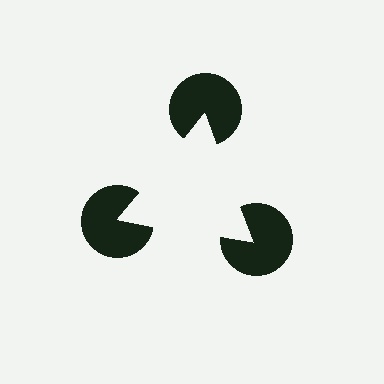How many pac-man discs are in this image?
There are 3 — one at each vertex of the illusory triangle.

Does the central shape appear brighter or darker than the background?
It typically appears slightly brighter than the background, even though no actual brightness change is drawn.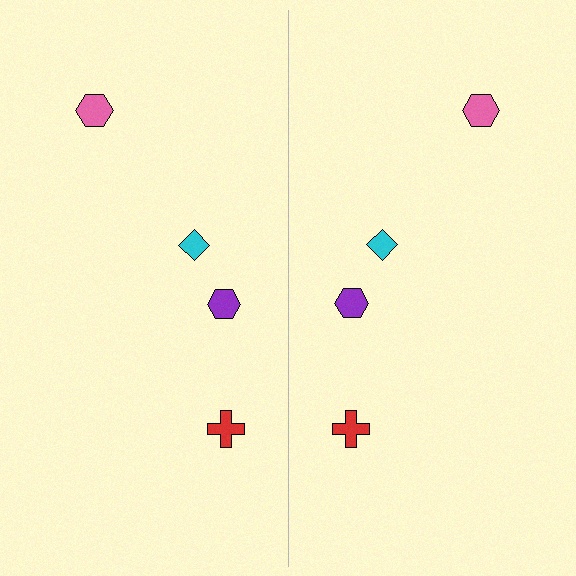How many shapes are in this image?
There are 8 shapes in this image.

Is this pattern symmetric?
Yes, this pattern has bilateral (reflection) symmetry.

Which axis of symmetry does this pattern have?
The pattern has a vertical axis of symmetry running through the center of the image.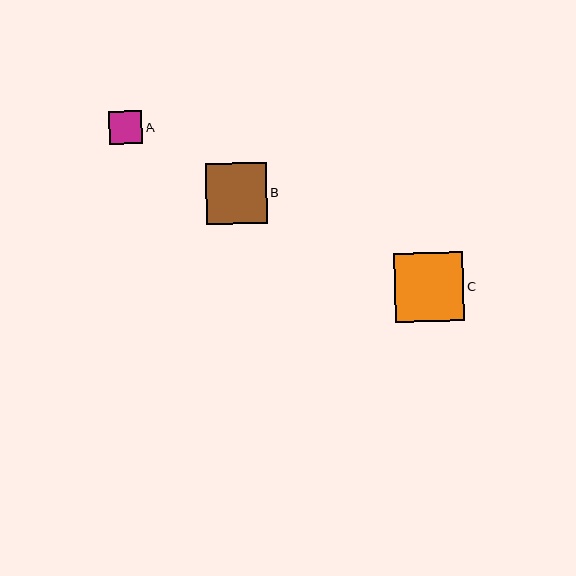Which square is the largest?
Square C is the largest with a size of approximately 69 pixels.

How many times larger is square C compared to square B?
Square C is approximately 1.1 times the size of square B.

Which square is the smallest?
Square A is the smallest with a size of approximately 33 pixels.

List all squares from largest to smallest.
From largest to smallest: C, B, A.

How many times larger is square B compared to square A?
Square B is approximately 1.8 times the size of square A.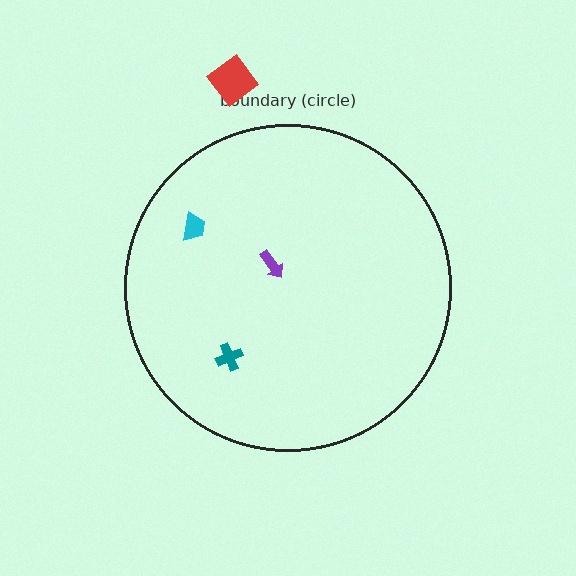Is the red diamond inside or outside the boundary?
Outside.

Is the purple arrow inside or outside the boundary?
Inside.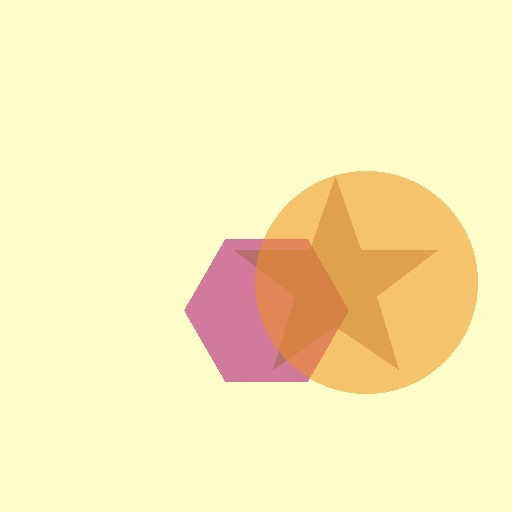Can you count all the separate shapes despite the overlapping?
Yes, there are 3 separate shapes.